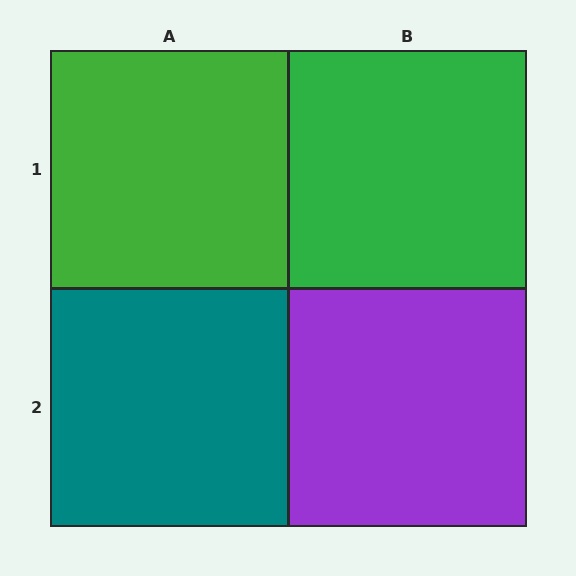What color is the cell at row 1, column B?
Green.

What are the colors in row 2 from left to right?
Teal, purple.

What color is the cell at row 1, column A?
Green.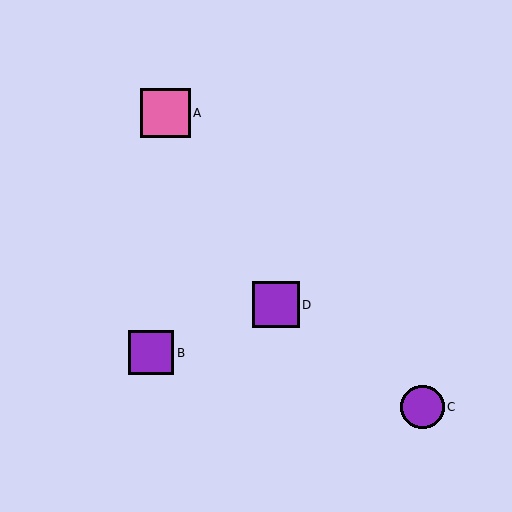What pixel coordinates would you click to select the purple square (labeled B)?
Click at (151, 353) to select the purple square B.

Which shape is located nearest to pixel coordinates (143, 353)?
The purple square (labeled B) at (151, 353) is nearest to that location.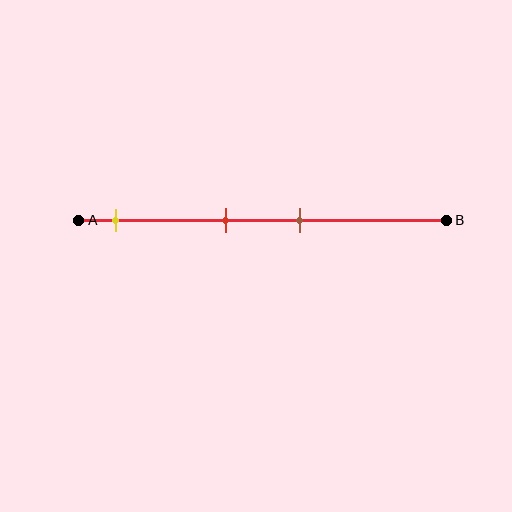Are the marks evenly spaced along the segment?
No, the marks are not evenly spaced.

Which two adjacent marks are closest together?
The red and brown marks are the closest adjacent pair.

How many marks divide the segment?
There are 3 marks dividing the segment.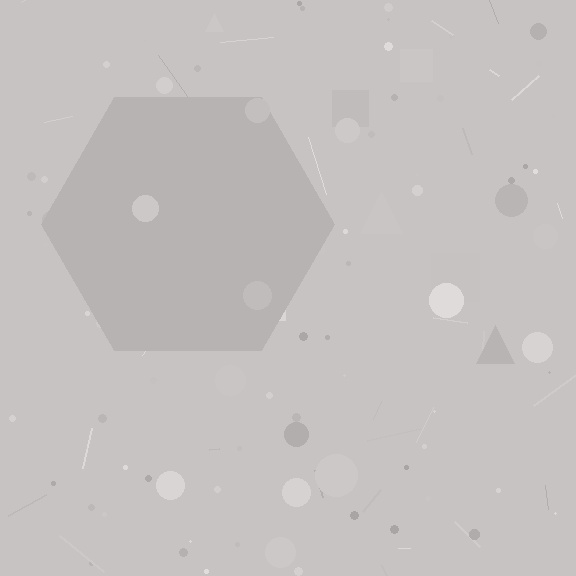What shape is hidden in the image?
A hexagon is hidden in the image.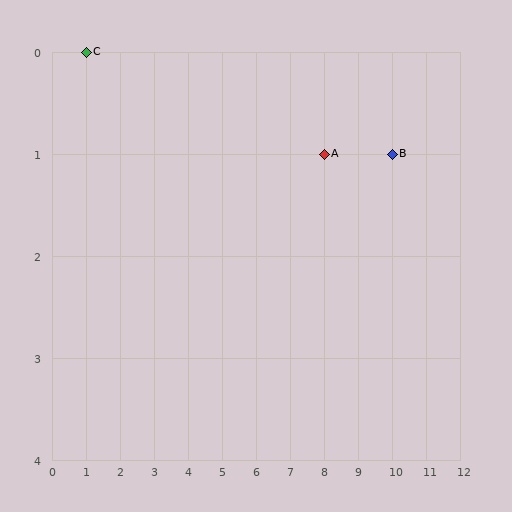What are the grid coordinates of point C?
Point C is at grid coordinates (1, 0).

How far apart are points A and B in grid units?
Points A and B are 2 columns apart.